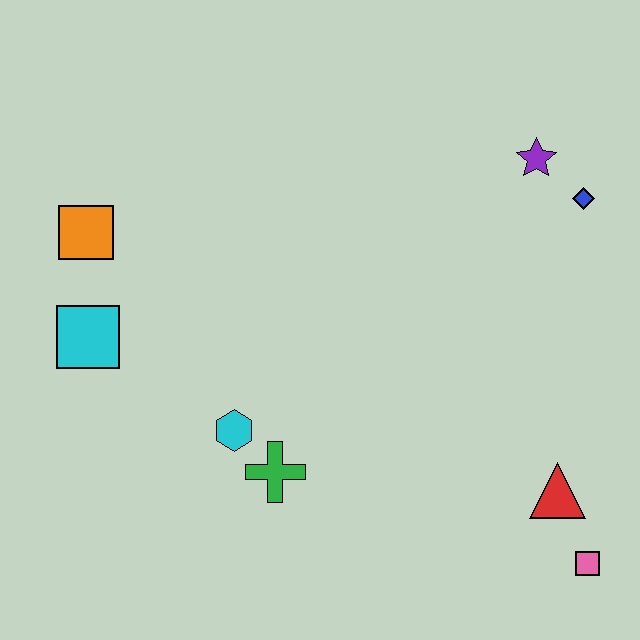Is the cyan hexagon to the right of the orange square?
Yes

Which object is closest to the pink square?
The red triangle is closest to the pink square.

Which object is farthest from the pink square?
The orange square is farthest from the pink square.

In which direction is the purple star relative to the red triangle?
The purple star is above the red triangle.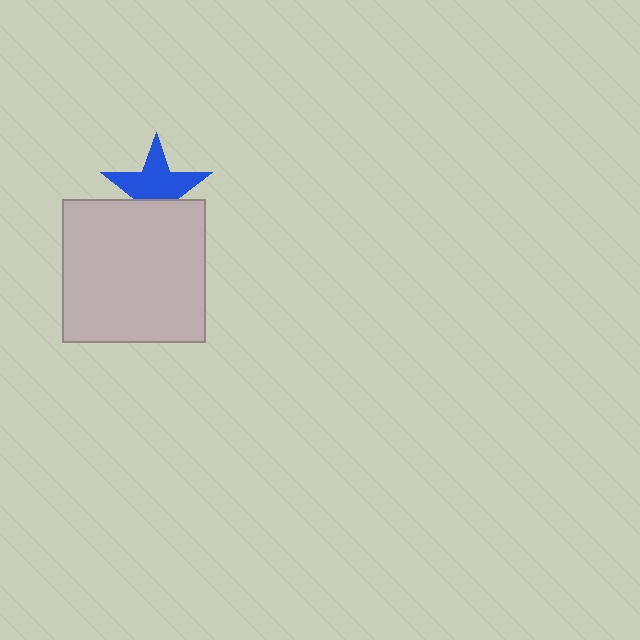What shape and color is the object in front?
The object in front is a light gray square.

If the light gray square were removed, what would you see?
You would see the complete blue star.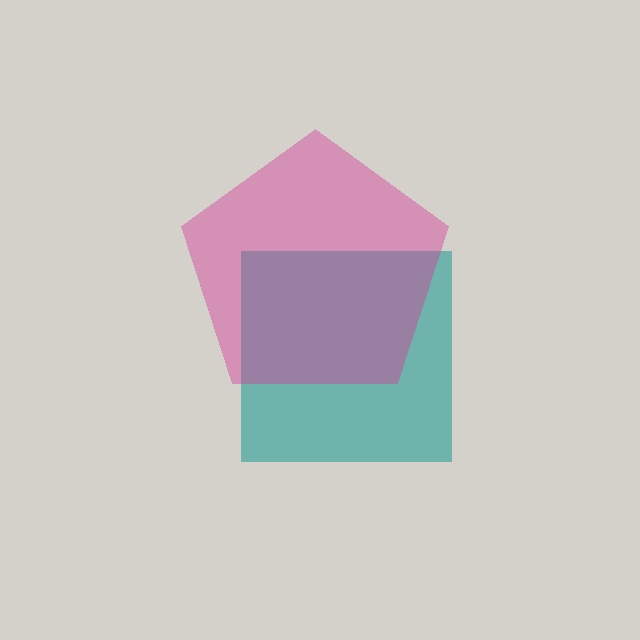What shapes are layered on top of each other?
The layered shapes are: a teal square, a magenta pentagon.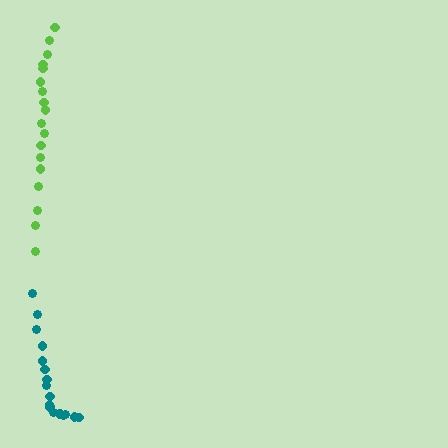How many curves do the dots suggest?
There are 2 distinct paths.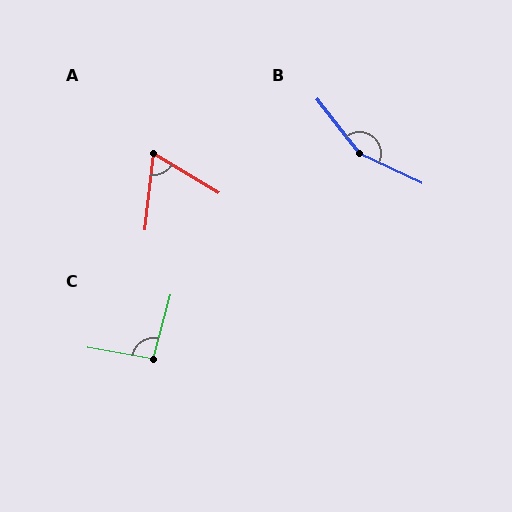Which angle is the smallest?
A, at approximately 66 degrees.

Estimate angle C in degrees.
Approximately 95 degrees.